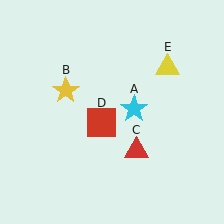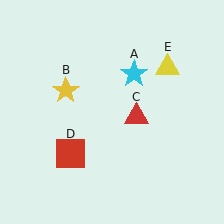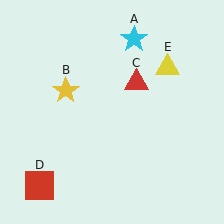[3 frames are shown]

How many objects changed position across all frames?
3 objects changed position: cyan star (object A), red triangle (object C), red square (object D).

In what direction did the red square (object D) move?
The red square (object D) moved down and to the left.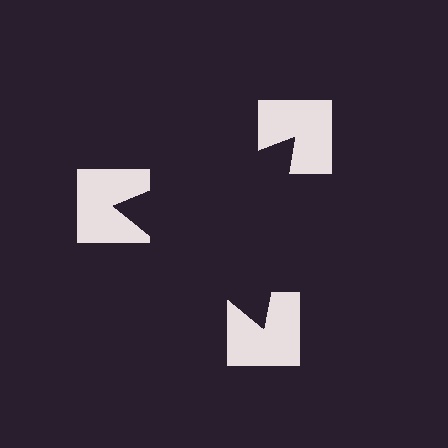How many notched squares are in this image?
There are 3 — one at each vertex of the illusory triangle.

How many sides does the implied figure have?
3 sides.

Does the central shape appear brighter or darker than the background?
It typically appears slightly darker than the background, even though no actual brightness change is drawn.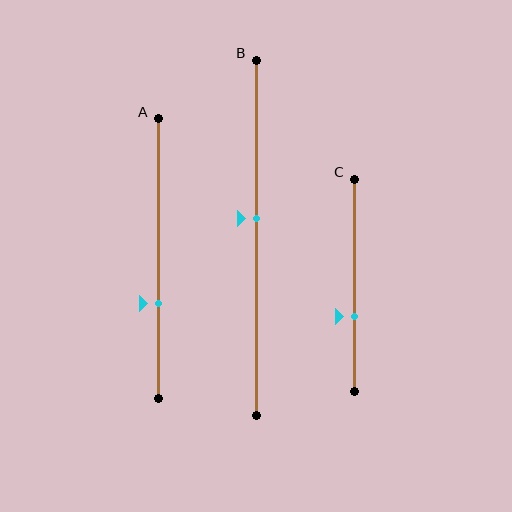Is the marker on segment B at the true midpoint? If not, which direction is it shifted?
No, the marker on segment B is shifted upward by about 5% of the segment length.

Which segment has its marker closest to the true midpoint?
Segment B has its marker closest to the true midpoint.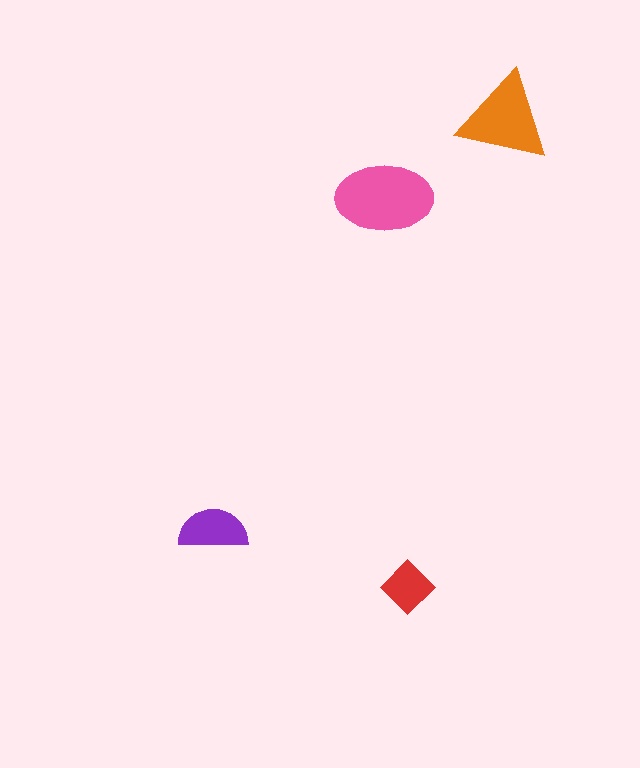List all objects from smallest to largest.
The red diamond, the purple semicircle, the orange triangle, the pink ellipse.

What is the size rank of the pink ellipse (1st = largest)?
1st.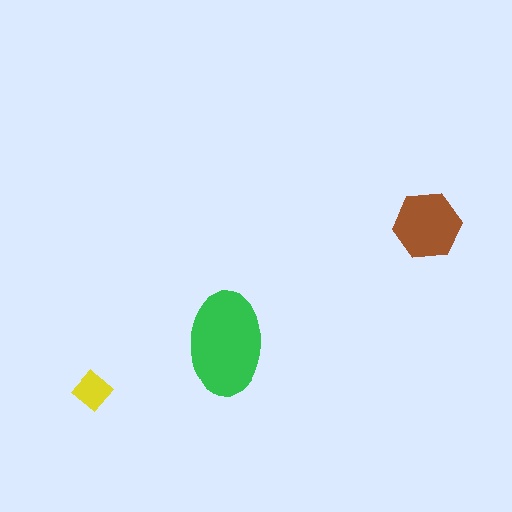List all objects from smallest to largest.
The yellow diamond, the brown hexagon, the green ellipse.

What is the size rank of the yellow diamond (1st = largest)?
3rd.